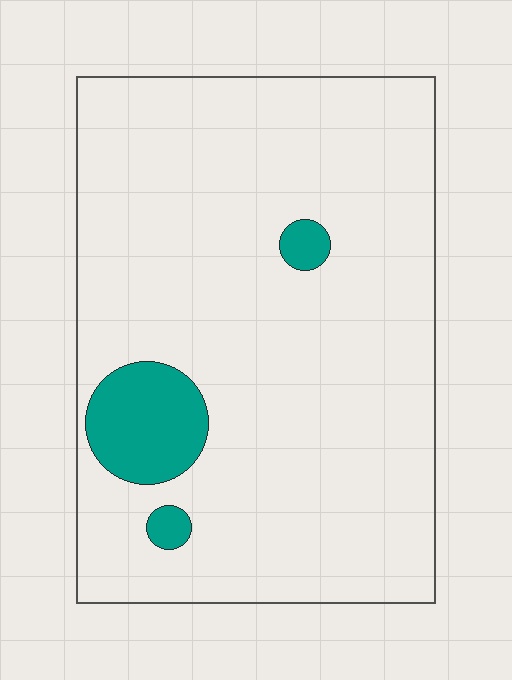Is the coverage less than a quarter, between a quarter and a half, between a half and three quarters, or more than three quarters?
Less than a quarter.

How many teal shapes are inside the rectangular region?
3.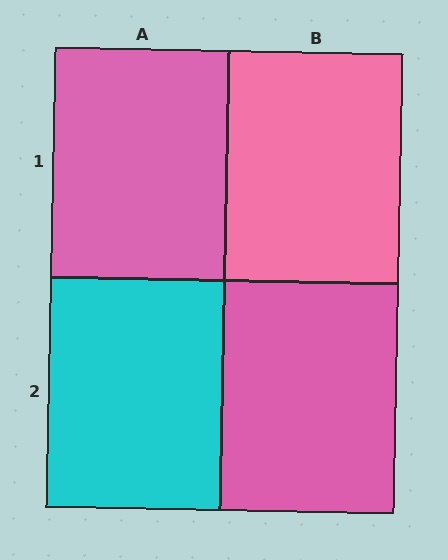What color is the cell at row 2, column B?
Pink.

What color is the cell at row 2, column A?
Cyan.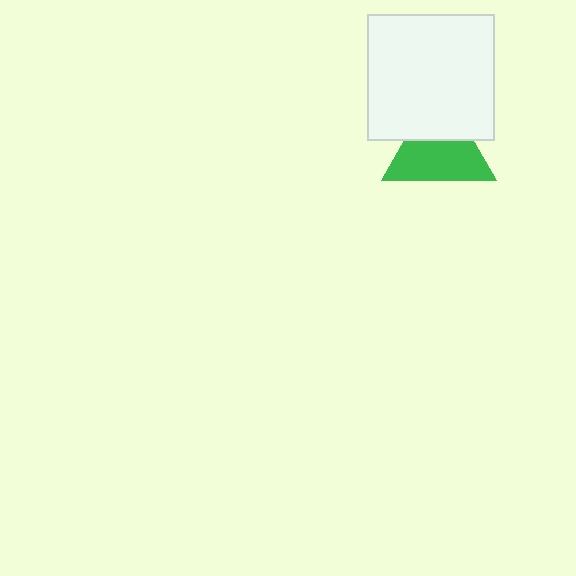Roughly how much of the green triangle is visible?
About half of it is visible (roughly 63%).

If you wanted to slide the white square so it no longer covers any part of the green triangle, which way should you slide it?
Slide it up — that is the most direct way to separate the two shapes.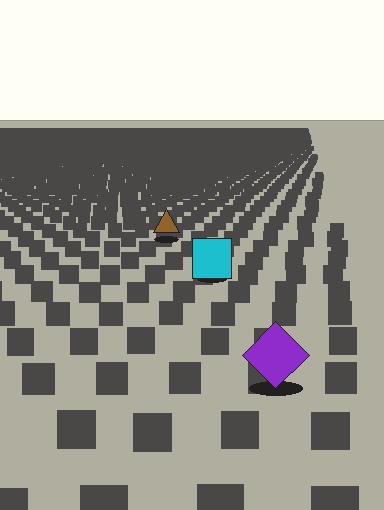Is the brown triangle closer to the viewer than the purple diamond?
No. The purple diamond is closer — you can tell from the texture gradient: the ground texture is coarser near it.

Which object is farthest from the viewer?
The brown triangle is farthest from the viewer. It appears smaller and the ground texture around it is denser.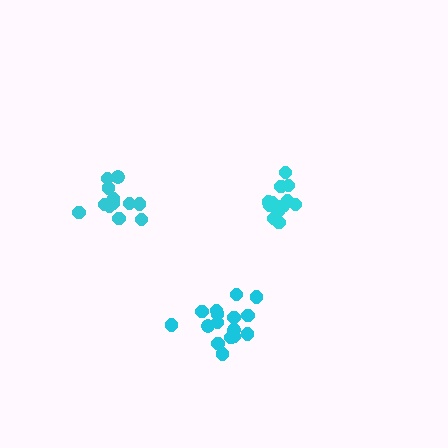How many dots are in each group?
Group 1: 14 dots, Group 2: 16 dots, Group 3: 13 dots (43 total).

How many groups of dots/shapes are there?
There are 3 groups.